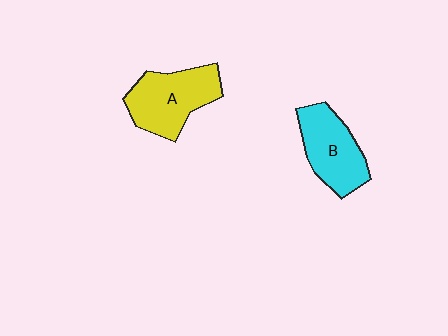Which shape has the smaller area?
Shape B (cyan).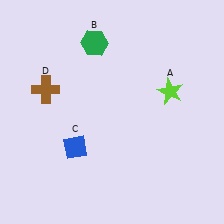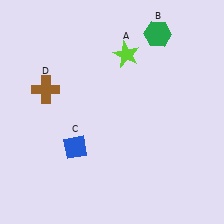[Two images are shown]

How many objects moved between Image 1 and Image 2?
2 objects moved between the two images.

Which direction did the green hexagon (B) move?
The green hexagon (B) moved right.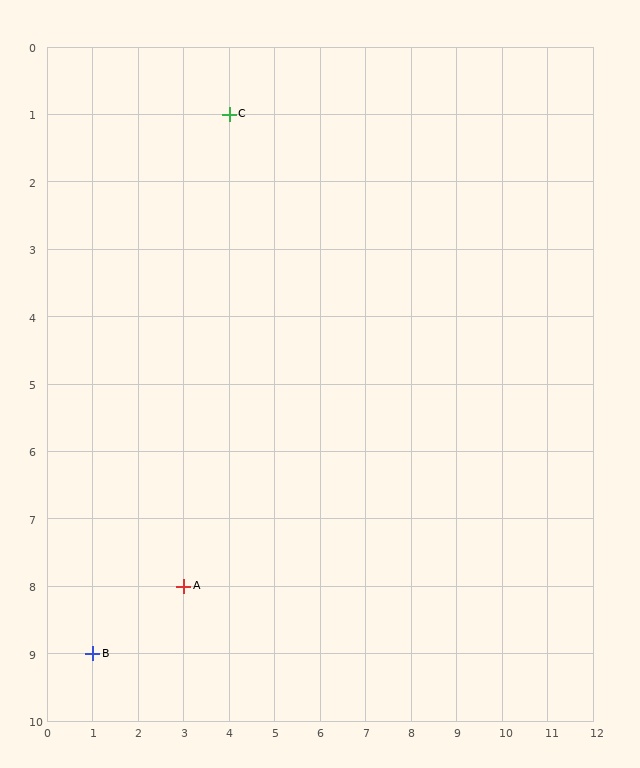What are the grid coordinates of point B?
Point B is at grid coordinates (1, 9).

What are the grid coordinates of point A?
Point A is at grid coordinates (3, 8).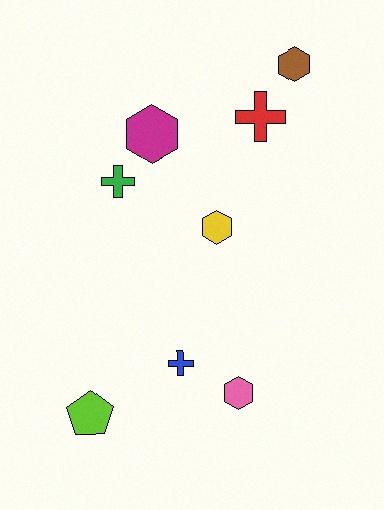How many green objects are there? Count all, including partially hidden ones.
There is 1 green object.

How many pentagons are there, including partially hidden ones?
There is 1 pentagon.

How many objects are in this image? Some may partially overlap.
There are 8 objects.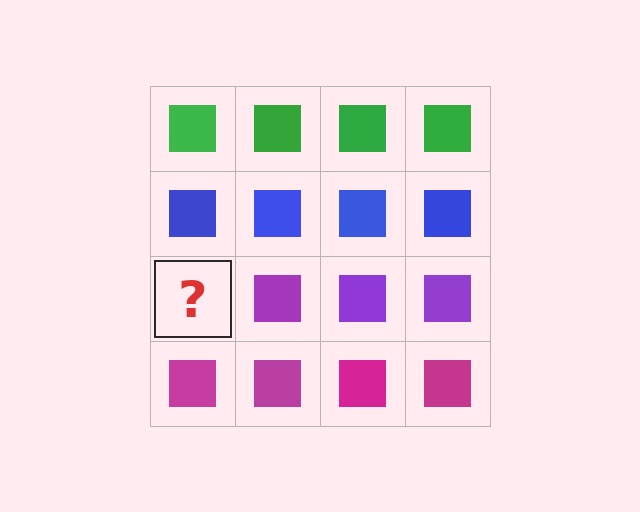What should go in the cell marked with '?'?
The missing cell should contain a purple square.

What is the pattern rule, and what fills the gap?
The rule is that each row has a consistent color. The gap should be filled with a purple square.